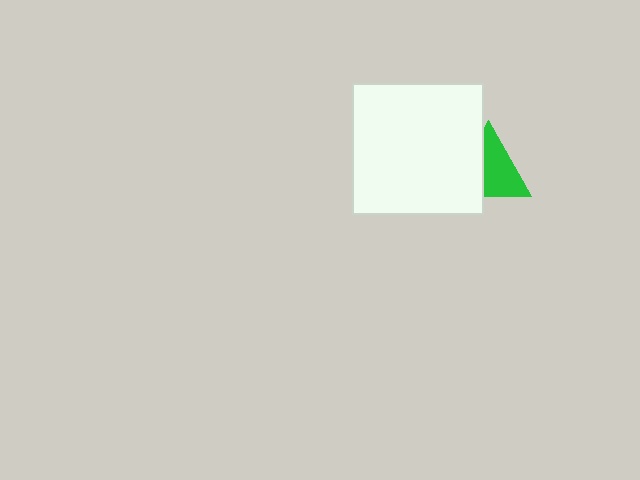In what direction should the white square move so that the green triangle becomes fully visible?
The white square should move left. That is the shortest direction to clear the overlap and leave the green triangle fully visible.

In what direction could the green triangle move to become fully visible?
The green triangle could move right. That would shift it out from behind the white square entirely.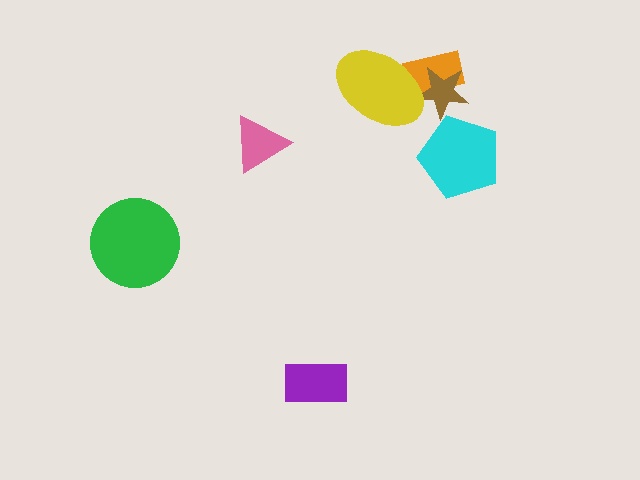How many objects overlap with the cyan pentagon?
0 objects overlap with the cyan pentagon.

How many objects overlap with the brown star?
2 objects overlap with the brown star.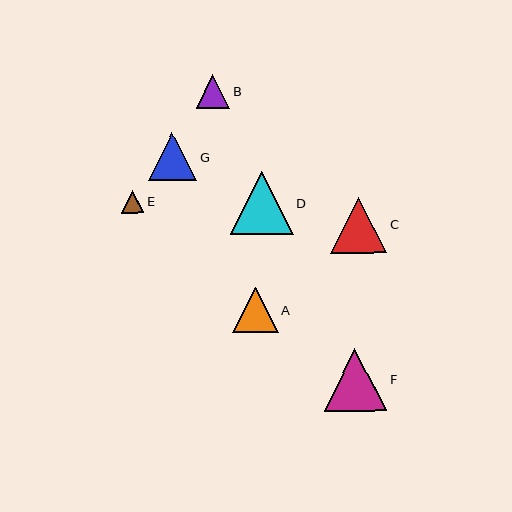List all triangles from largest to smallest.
From largest to smallest: D, F, C, G, A, B, E.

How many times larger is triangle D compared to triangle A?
Triangle D is approximately 1.4 times the size of triangle A.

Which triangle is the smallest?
Triangle E is the smallest with a size of approximately 23 pixels.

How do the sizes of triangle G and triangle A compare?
Triangle G and triangle A are approximately the same size.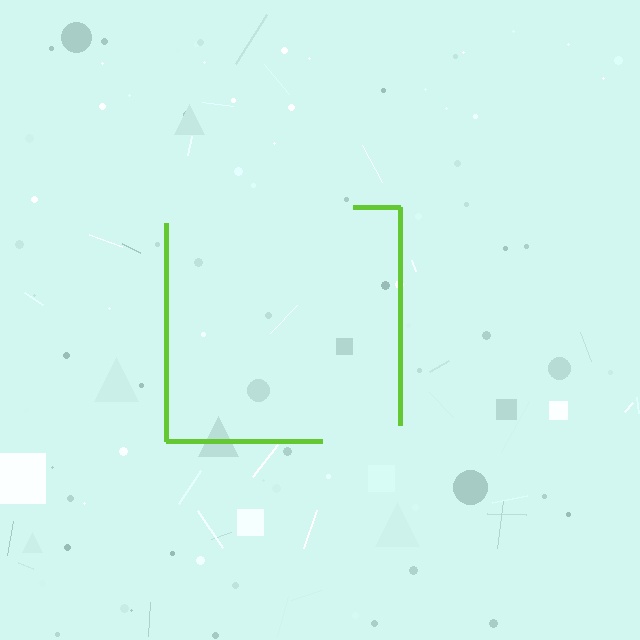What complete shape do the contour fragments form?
The contour fragments form a square.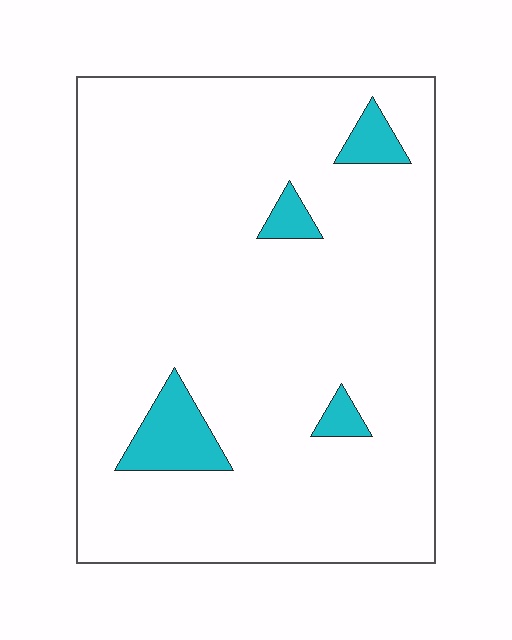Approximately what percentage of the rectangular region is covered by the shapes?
Approximately 5%.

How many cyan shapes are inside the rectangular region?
4.